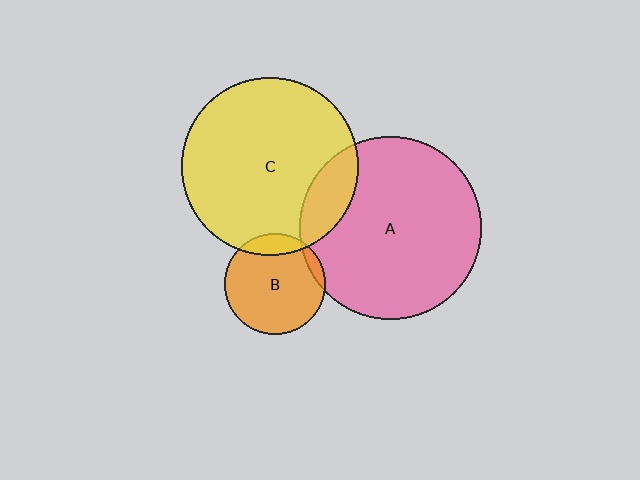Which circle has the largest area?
Circle A (pink).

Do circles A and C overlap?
Yes.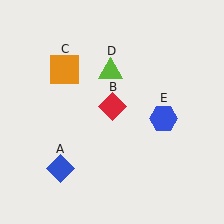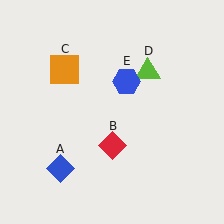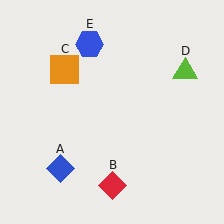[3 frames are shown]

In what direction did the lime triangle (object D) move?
The lime triangle (object D) moved right.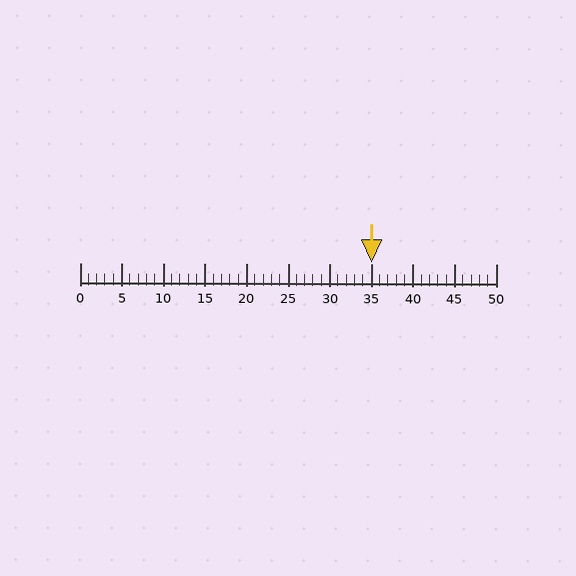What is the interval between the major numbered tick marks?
The major tick marks are spaced 5 units apart.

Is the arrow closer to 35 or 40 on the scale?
The arrow is closer to 35.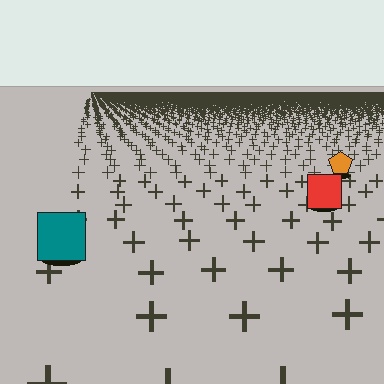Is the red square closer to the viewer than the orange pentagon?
Yes. The red square is closer — you can tell from the texture gradient: the ground texture is coarser near it.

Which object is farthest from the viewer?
The orange pentagon is farthest from the viewer. It appears smaller and the ground texture around it is denser.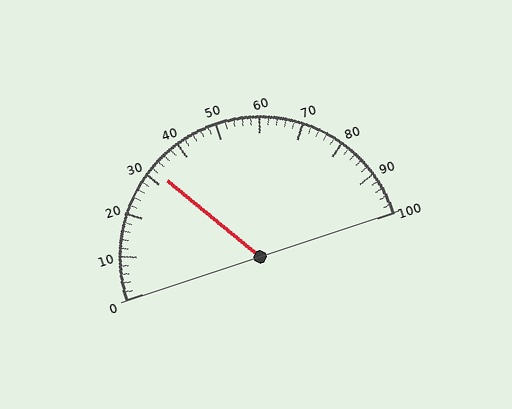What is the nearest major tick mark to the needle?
The nearest major tick mark is 30.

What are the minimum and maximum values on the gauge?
The gauge ranges from 0 to 100.